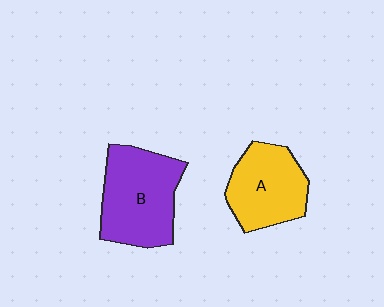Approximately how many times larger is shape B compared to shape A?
Approximately 1.2 times.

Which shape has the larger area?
Shape B (purple).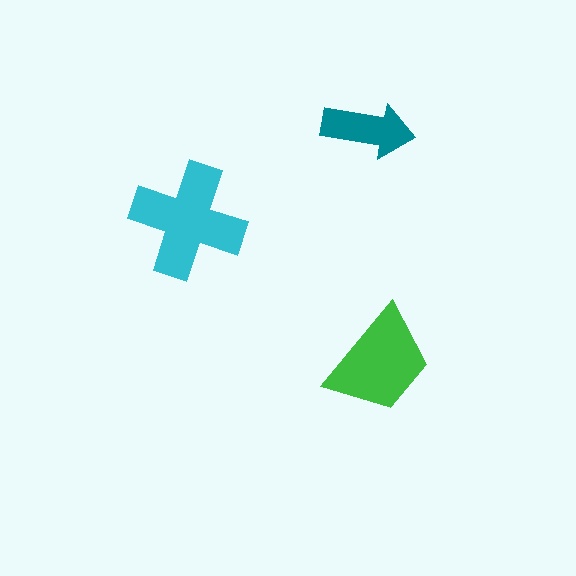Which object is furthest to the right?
The green trapezoid is rightmost.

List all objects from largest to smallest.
The cyan cross, the green trapezoid, the teal arrow.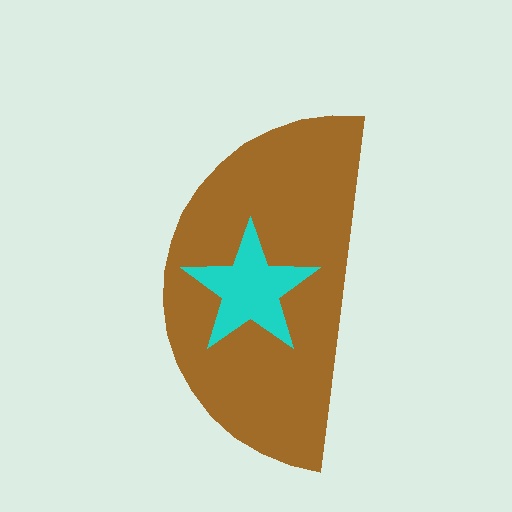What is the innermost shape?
The cyan star.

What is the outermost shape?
The brown semicircle.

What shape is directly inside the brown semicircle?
The cyan star.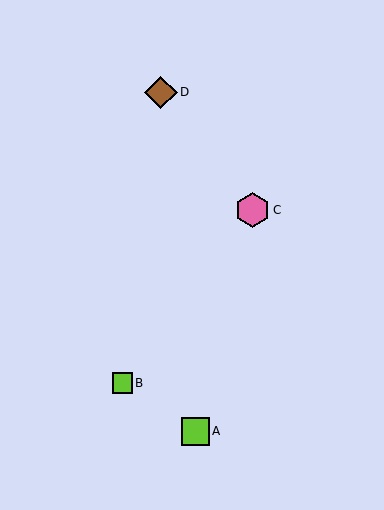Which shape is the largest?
The pink hexagon (labeled C) is the largest.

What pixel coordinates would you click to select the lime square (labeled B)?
Click at (122, 383) to select the lime square B.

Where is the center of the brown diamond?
The center of the brown diamond is at (161, 92).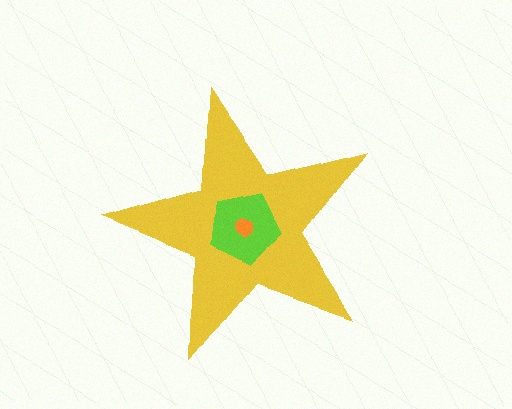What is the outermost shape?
The yellow star.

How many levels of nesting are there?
3.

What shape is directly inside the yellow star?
The lime pentagon.